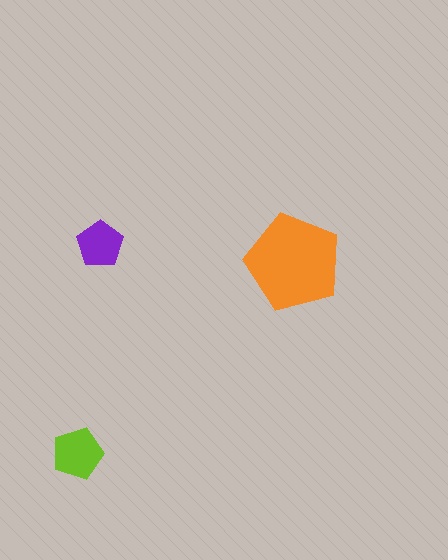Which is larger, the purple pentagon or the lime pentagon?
The lime one.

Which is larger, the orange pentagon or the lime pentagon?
The orange one.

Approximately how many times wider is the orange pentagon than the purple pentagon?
About 2 times wider.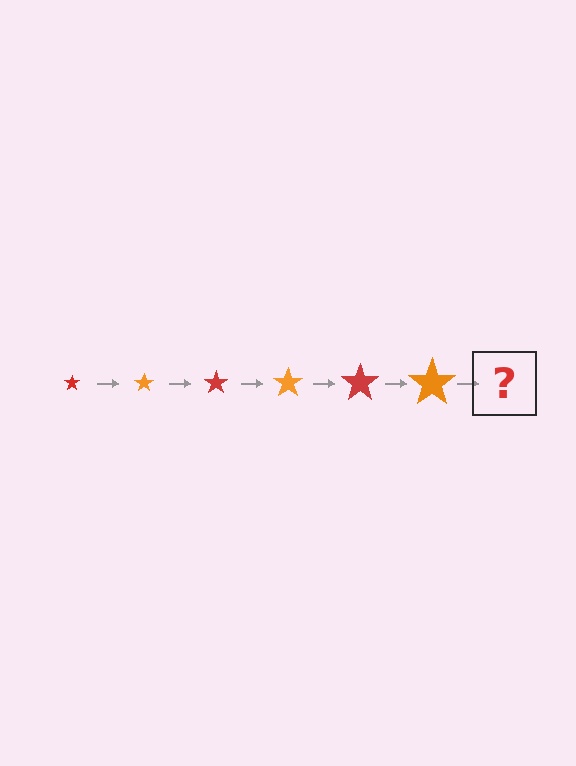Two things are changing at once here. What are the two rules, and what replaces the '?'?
The two rules are that the star grows larger each step and the color cycles through red and orange. The '?' should be a red star, larger than the previous one.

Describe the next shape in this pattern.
It should be a red star, larger than the previous one.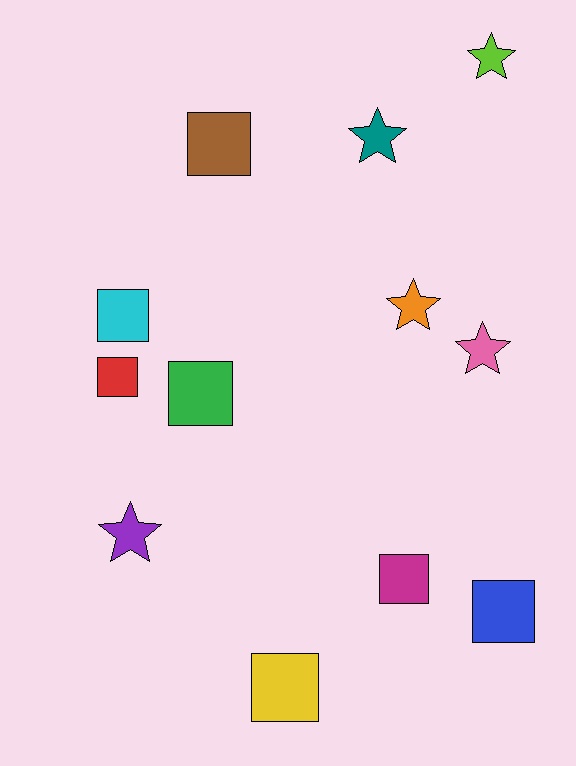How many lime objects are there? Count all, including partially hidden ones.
There is 1 lime object.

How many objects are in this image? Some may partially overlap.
There are 12 objects.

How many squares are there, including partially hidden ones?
There are 7 squares.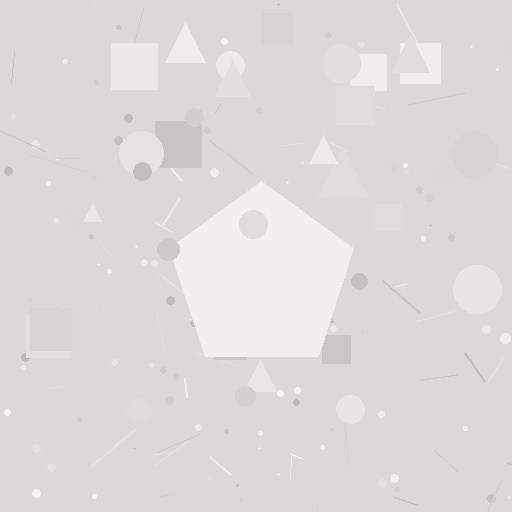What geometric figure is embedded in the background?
A pentagon is embedded in the background.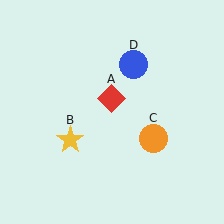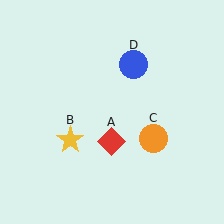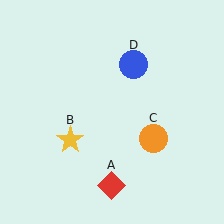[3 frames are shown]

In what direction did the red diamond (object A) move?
The red diamond (object A) moved down.